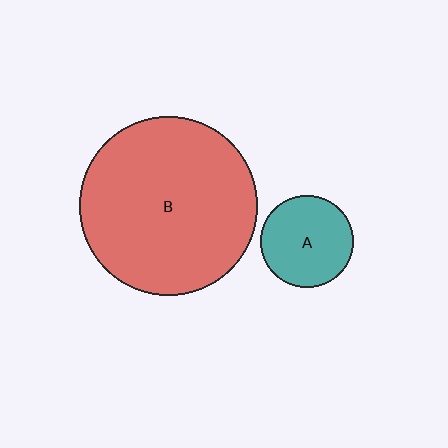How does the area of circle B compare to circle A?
Approximately 3.7 times.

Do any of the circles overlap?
No, none of the circles overlap.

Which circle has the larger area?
Circle B (red).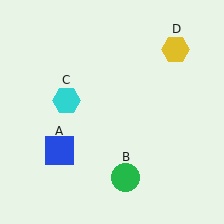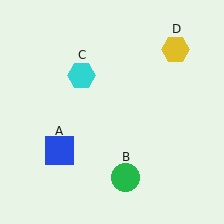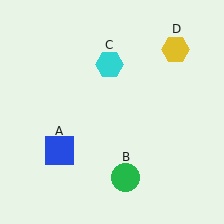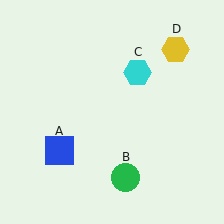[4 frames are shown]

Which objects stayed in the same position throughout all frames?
Blue square (object A) and green circle (object B) and yellow hexagon (object D) remained stationary.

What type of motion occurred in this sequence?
The cyan hexagon (object C) rotated clockwise around the center of the scene.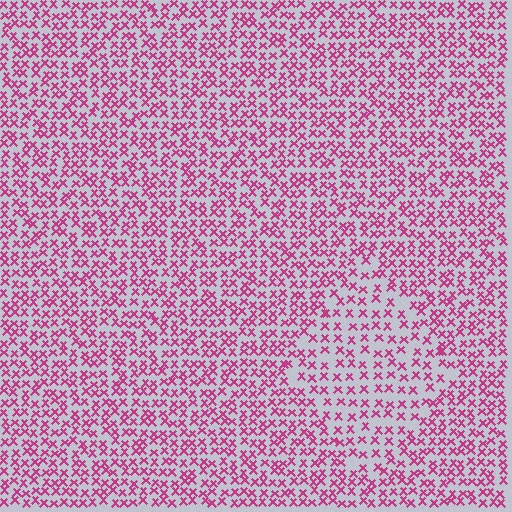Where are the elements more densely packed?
The elements are more densely packed outside the diamond boundary.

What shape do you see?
I see a diamond.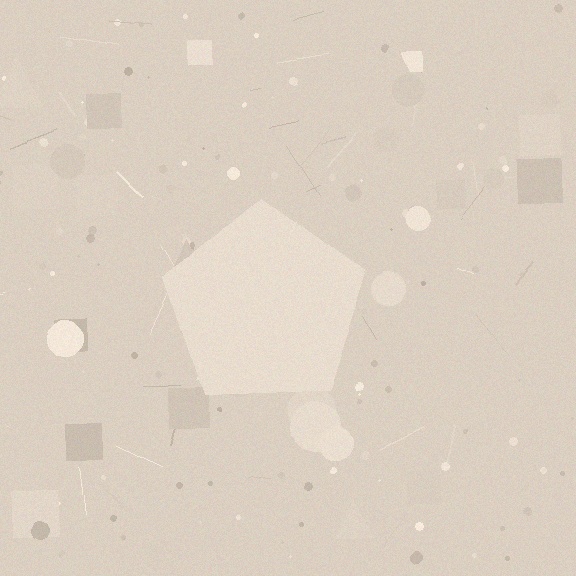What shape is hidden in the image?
A pentagon is hidden in the image.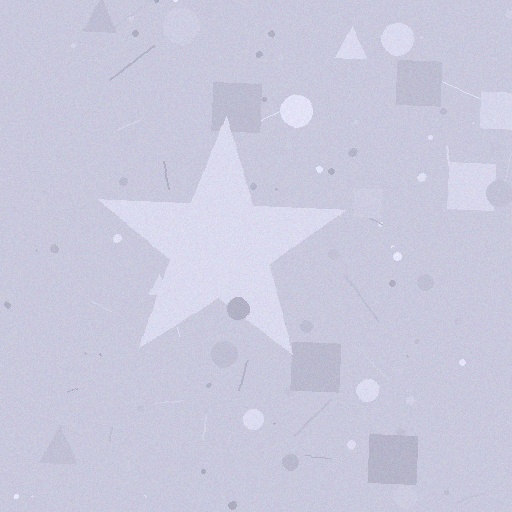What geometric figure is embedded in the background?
A star is embedded in the background.